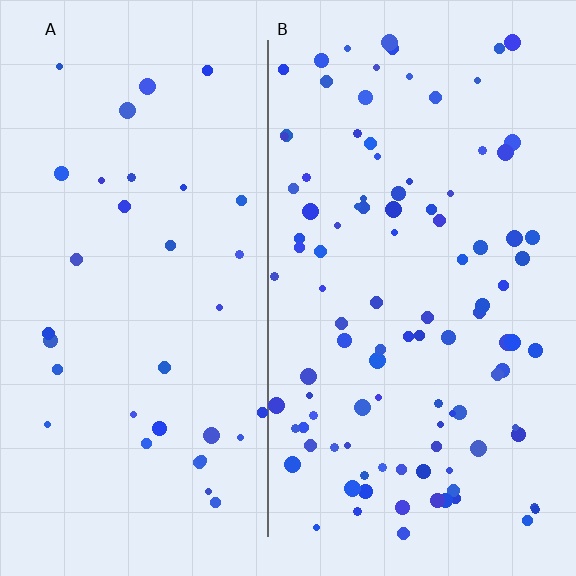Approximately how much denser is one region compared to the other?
Approximately 3.0× — region B over region A.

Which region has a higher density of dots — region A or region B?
B (the right).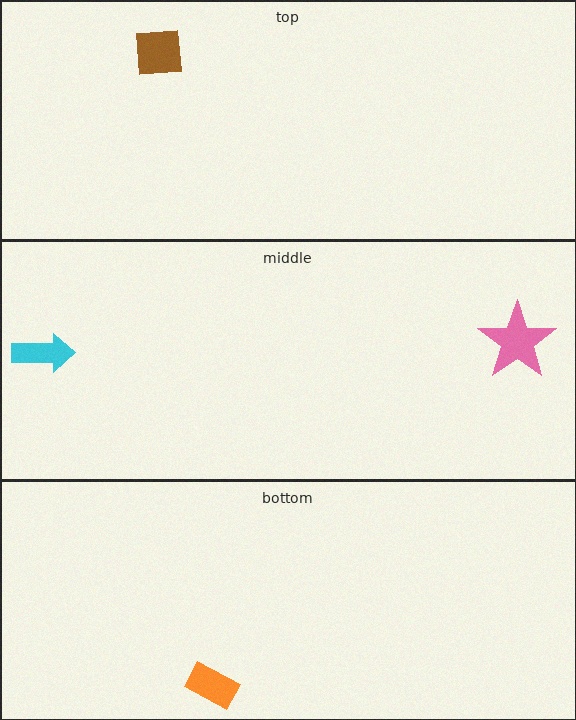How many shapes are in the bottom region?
1.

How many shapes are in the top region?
1.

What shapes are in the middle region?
The pink star, the cyan arrow.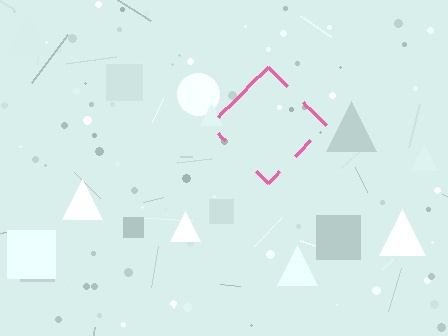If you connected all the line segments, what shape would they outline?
They would outline a diamond.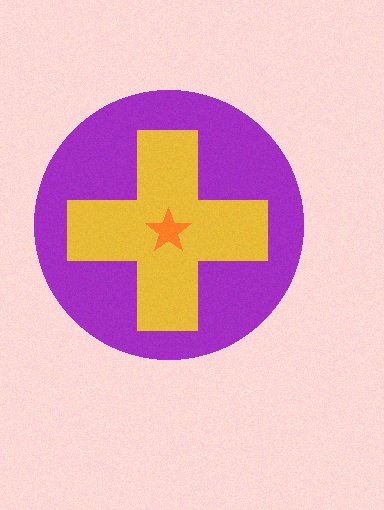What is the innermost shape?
The orange star.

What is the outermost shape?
The purple circle.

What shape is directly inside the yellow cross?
The orange star.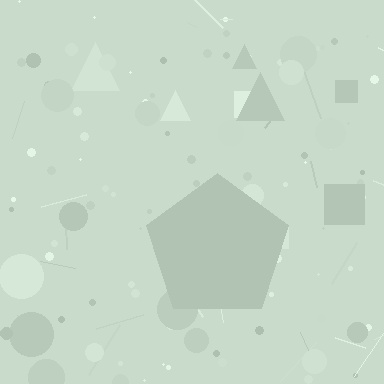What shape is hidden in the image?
A pentagon is hidden in the image.